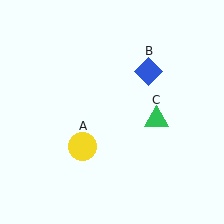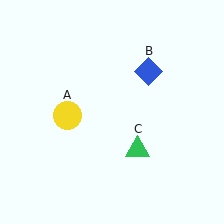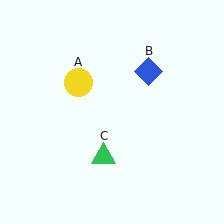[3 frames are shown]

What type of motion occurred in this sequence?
The yellow circle (object A), green triangle (object C) rotated clockwise around the center of the scene.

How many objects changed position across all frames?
2 objects changed position: yellow circle (object A), green triangle (object C).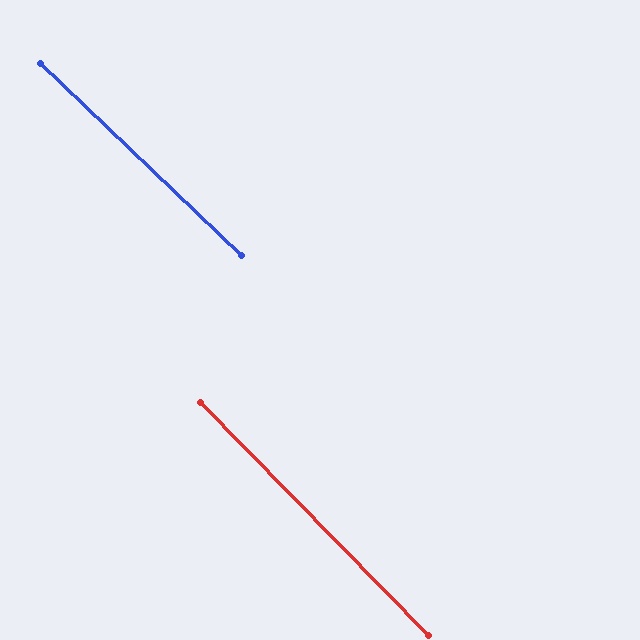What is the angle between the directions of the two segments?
Approximately 2 degrees.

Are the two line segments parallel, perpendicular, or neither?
Parallel — their directions differ by only 1.9°.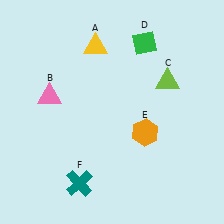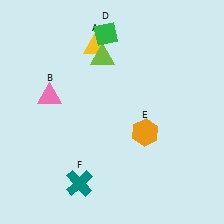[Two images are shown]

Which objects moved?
The objects that moved are: the lime triangle (C), the green diamond (D).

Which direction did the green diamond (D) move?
The green diamond (D) moved left.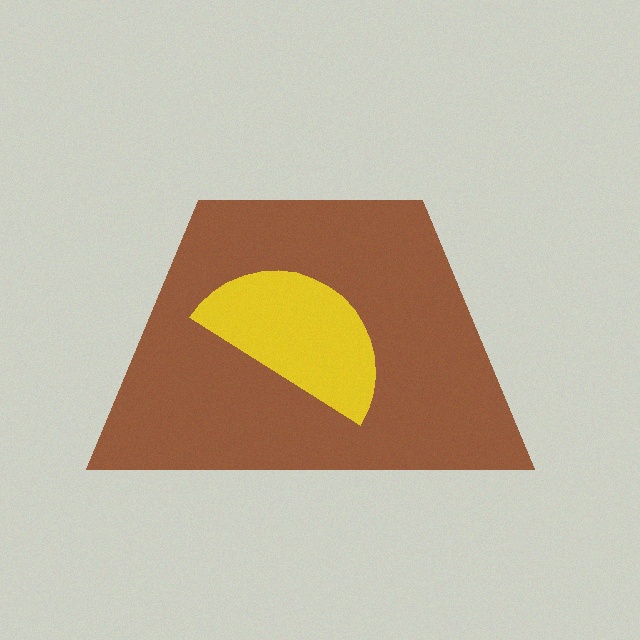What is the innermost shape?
The yellow semicircle.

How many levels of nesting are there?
2.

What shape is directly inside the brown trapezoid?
The yellow semicircle.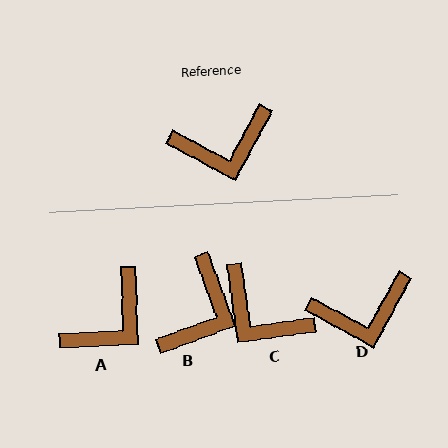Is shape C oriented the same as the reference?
No, it is off by about 54 degrees.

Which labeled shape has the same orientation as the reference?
D.